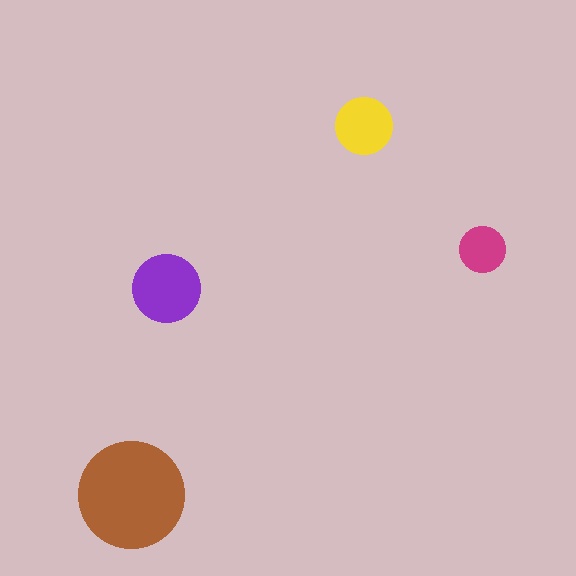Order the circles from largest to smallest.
the brown one, the purple one, the yellow one, the magenta one.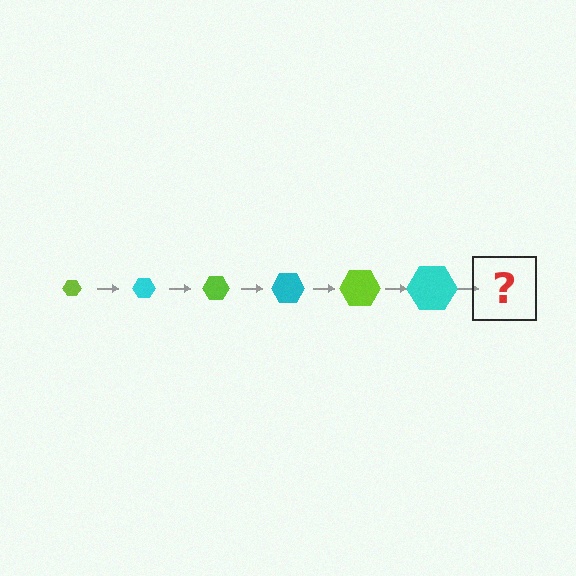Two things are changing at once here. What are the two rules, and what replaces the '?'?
The two rules are that the hexagon grows larger each step and the color cycles through lime and cyan. The '?' should be a lime hexagon, larger than the previous one.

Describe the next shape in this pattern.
It should be a lime hexagon, larger than the previous one.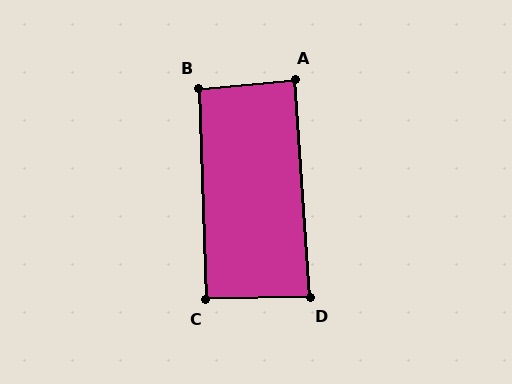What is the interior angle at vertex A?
Approximately 89 degrees (approximately right).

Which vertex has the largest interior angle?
B, at approximately 93 degrees.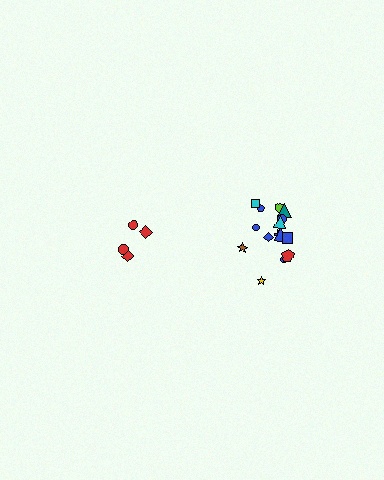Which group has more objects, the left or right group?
The right group.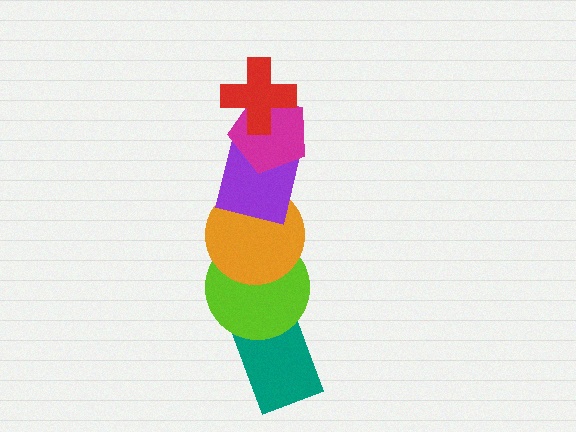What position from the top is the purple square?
The purple square is 3rd from the top.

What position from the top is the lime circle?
The lime circle is 5th from the top.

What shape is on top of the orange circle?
The purple square is on top of the orange circle.